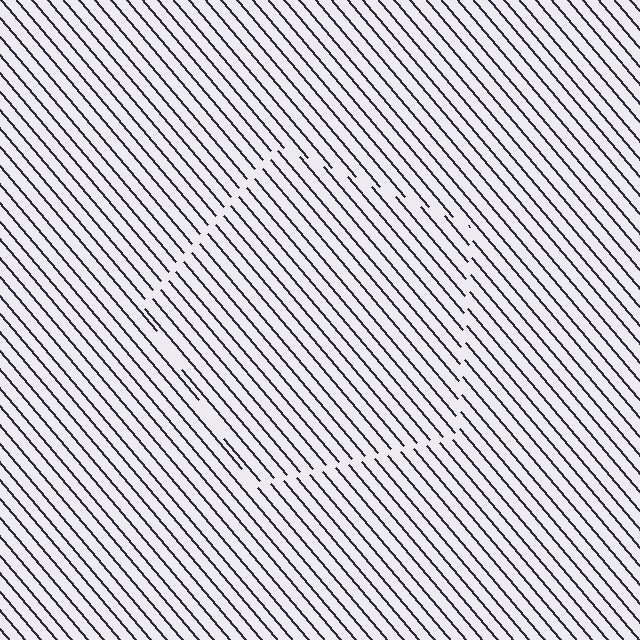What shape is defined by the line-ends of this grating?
An illusory pentagon. The interior of the shape contains the same grating, shifted by half a period — the contour is defined by the phase discontinuity where line-ends from the inner and outer gratings abut.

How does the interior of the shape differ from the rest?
The interior of the shape contains the same grating, shifted by half a period — the contour is defined by the phase discontinuity where line-ends from the inner and outer gratings abut.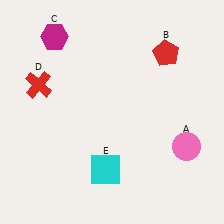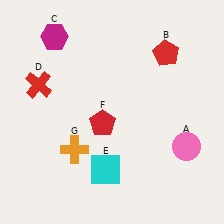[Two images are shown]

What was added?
A red pentagon (F), an orange cross (G) were added in Image 2.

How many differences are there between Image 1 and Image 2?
There are 2 differences between the two images.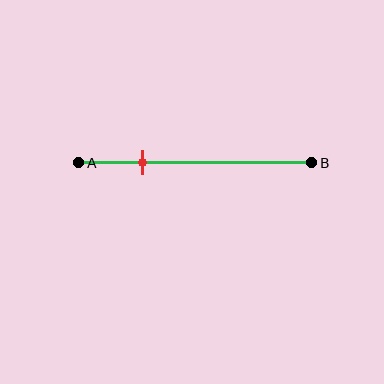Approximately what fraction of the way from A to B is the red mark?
The red mark is approximately 25% of the way from A to B.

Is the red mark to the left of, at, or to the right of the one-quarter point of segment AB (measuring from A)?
The red mark is approximately at the one-quarter point of segment AB.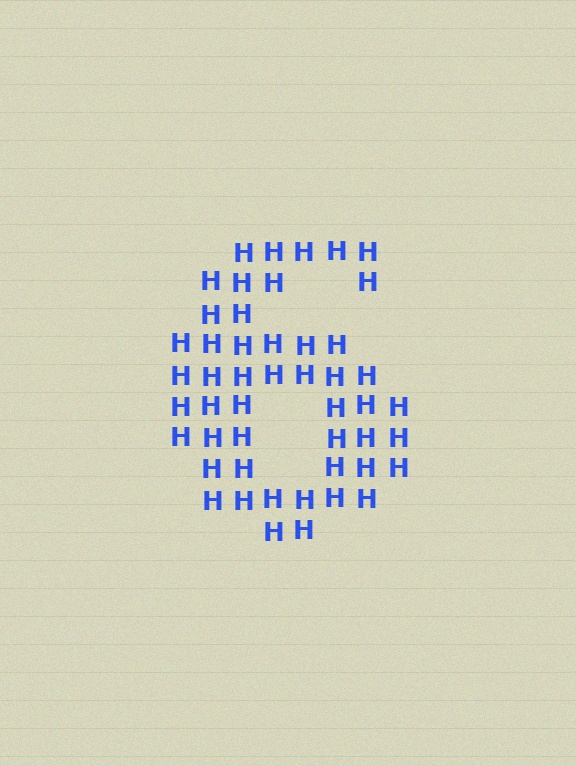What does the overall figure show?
The overall figure shows the digit 6.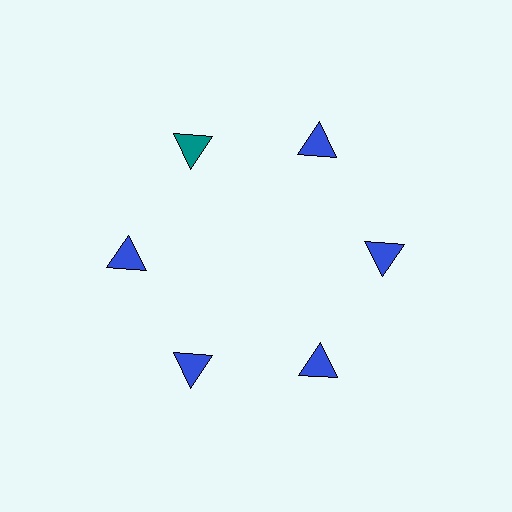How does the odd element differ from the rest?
It has a different color: teal instead of blue.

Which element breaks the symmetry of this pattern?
The teal triangle at roughly the 11 o'clock position breaks the symmetry. All other shapes are blue triangles.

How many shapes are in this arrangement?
There are 6 shapes arranged in a ring pattern.